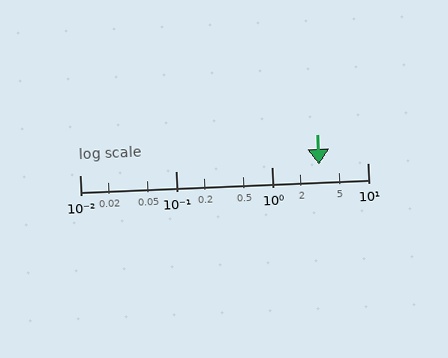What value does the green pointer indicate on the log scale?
The pointer indicates approximately 3.1.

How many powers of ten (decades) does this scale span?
The scale spans 3 decades, from 0.01 to 10.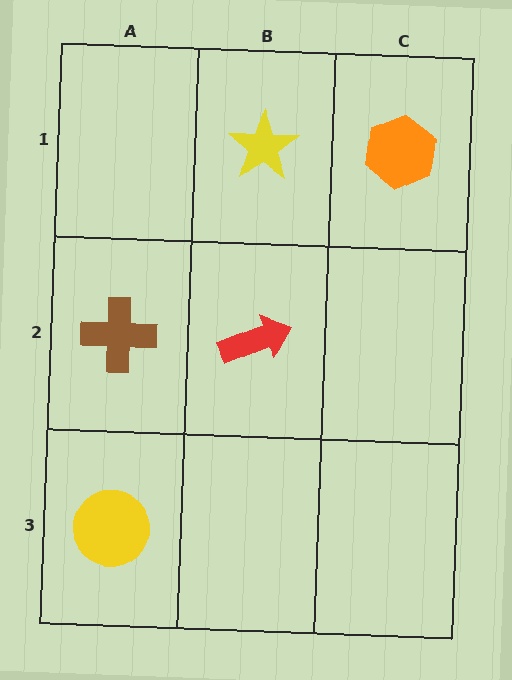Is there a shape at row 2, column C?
No, that cell is empty.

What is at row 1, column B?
A yellow star.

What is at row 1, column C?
An orange hexagon.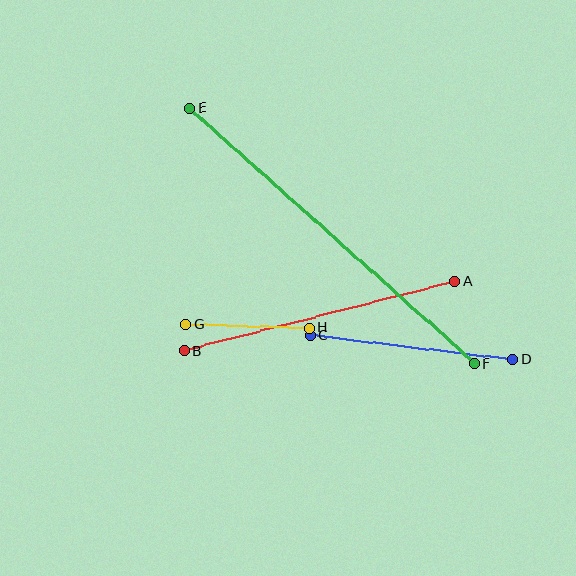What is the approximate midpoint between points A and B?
The midpoint is at approximately (320, 316) pixels.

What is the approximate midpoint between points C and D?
The midpoint is at approximately (412, 347) pixels.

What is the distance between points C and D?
The distance is approximately 205 pixels.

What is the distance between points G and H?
The distance is approximately 124 pixels.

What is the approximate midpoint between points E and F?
The midpoint is at approximately (332, 236) pixels.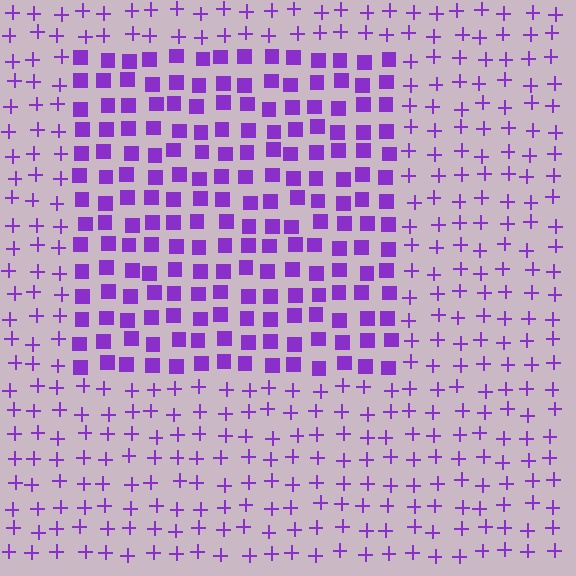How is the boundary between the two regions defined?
The boundary is defined by a change in element shape: squares inside vs. plus signs outside. All elements share the same color and spacing.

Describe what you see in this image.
The image is filled with small purple elements arranged in a uniform grid. A rectangle-shaped region contains squares, while the surrounding area contains plus signs. The boundary is defined purely by the change in element shape.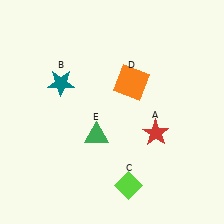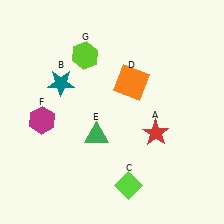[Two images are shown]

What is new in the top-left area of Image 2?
A lime hexagon (G) was added in the top-left area of Image 2.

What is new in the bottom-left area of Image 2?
A magenta hexagon (F) was added in the bottom-left area of Image 2.